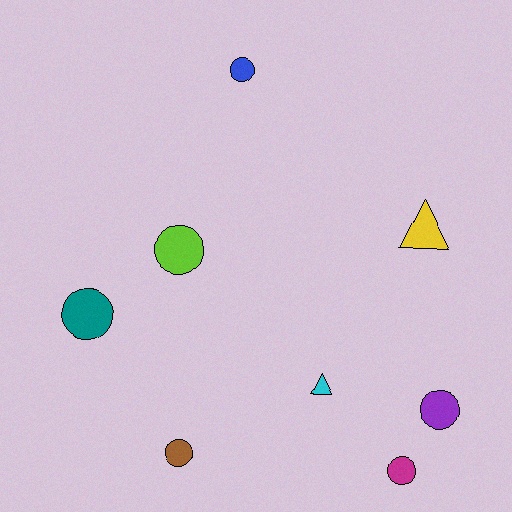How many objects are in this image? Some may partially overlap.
There are 8 objects.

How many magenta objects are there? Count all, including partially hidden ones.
There is 1 magenta object.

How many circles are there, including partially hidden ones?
There are 6 circles.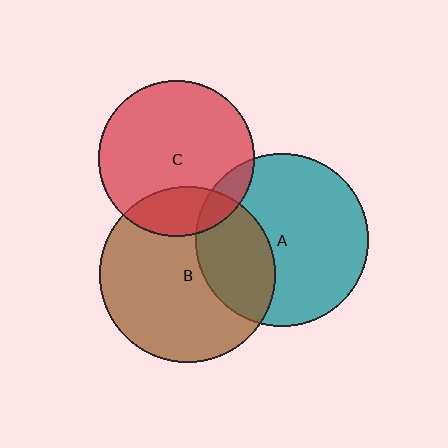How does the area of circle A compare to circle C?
Approximately 1.2 times.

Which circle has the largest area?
Circle B (brown).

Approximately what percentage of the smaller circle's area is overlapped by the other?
Approximately 10%.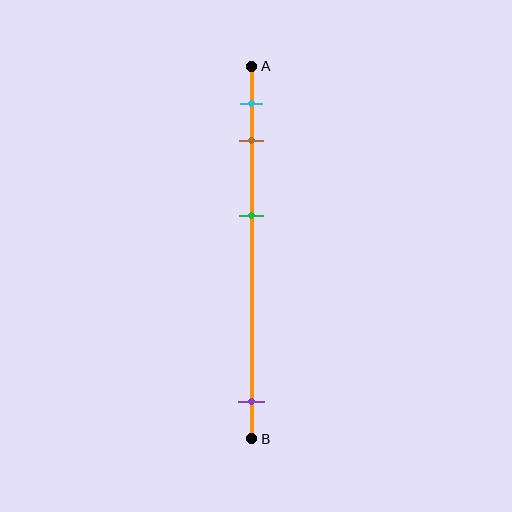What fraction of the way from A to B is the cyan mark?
The cyan mark is approximately 10% (0.1) of the way from A to B.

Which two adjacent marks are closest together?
The cyan and brown marks are the closest adjacent pair.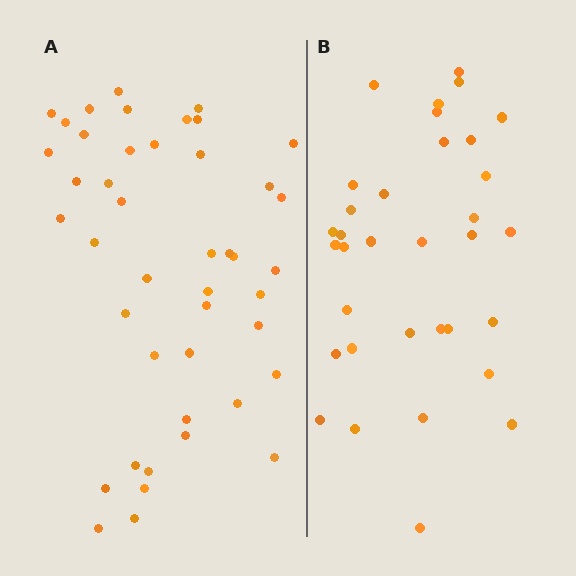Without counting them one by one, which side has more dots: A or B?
Region A (the left region) has more dots.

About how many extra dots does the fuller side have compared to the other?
Region A has roughly 10 or so more dots than region B.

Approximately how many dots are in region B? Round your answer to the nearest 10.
About 30 dots. (The exact count is 34, which rounds to 30.)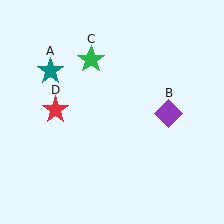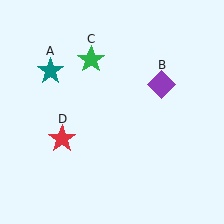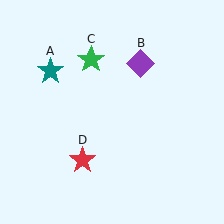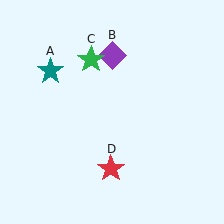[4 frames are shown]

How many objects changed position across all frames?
2 objects changed position: purple diamond (object B), red star (object D).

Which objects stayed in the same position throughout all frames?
Teal star (object A) and green star (object C) remained stationary.